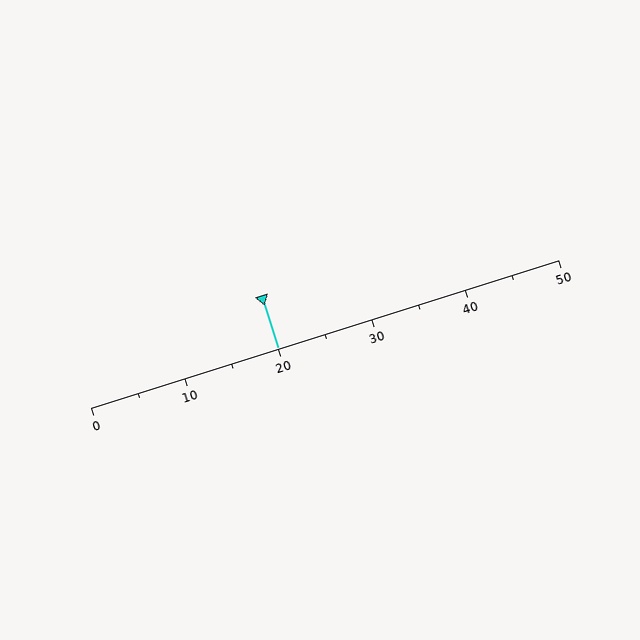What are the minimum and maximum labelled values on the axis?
The axis runs from 0 to 50.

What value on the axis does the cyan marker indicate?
The marker indicates approximately 20.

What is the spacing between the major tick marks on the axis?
The major ticks are spaced 10 apart.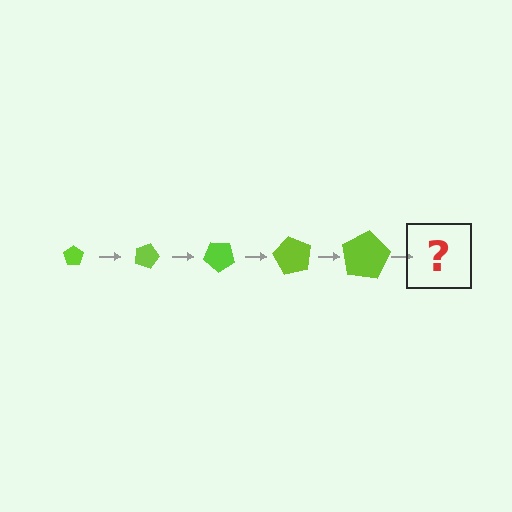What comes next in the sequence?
The next element should be a pentagon, larger than the previous one and rotated 100 degrees from the start.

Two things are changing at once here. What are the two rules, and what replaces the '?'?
The two rules are that the pentagon grows larger each step and it rotates 20 degrees each step. The '?' should be a pentagon, larger than the previous one and rotated 100 degrees from the start.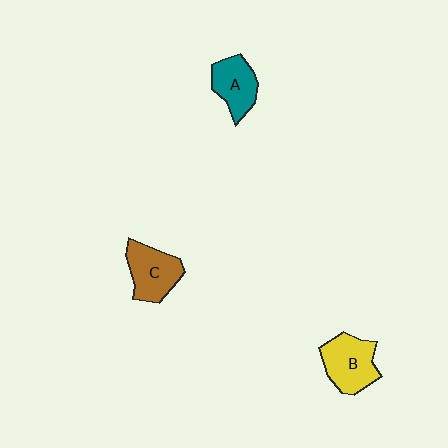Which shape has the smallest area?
Shape A (teal).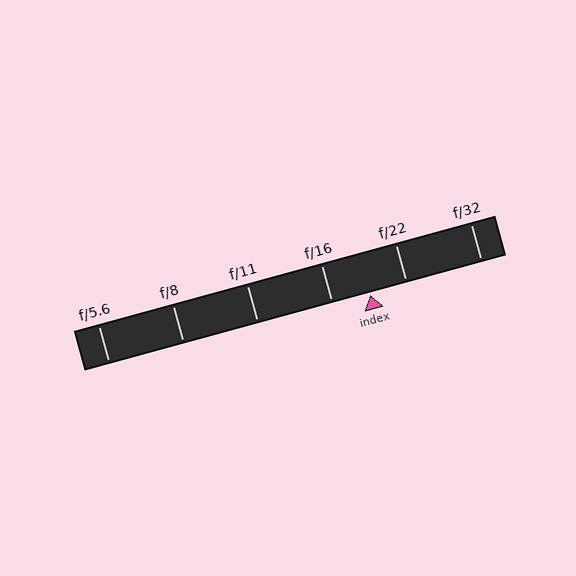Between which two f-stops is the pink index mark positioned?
The index mark is between f/16 and f/22.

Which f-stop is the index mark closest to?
The index mark is closest to f/22.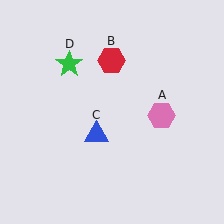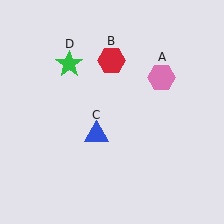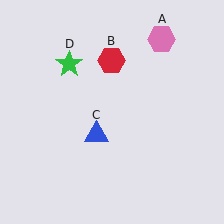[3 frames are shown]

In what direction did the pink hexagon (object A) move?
The pink hexagon (object A) moved up.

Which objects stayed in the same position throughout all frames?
Red hexagon (object B) and blue triangle (object C) and green star (object D) remained stationary.